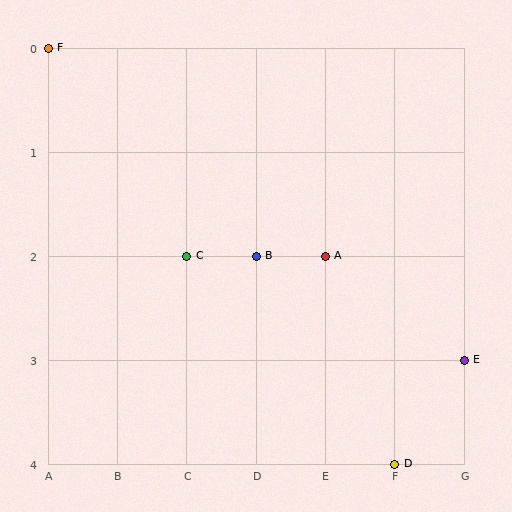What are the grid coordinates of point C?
Point C is at grid coordinates (C, 2).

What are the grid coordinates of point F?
Point F is at grid coordinates (A, 0).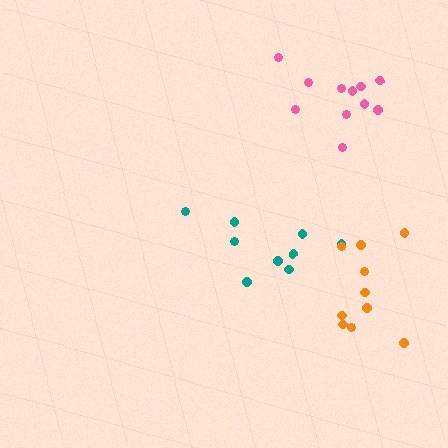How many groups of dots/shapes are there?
There are 3 groups.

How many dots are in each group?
Group 1: 9 dots, Group 2: 11 dots, Group 3: 10 dots (30 total).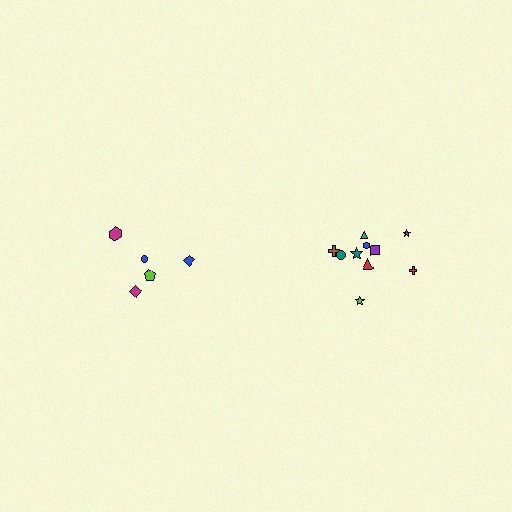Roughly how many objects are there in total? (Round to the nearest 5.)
Roughly 15 objects in total.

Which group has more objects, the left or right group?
The right group.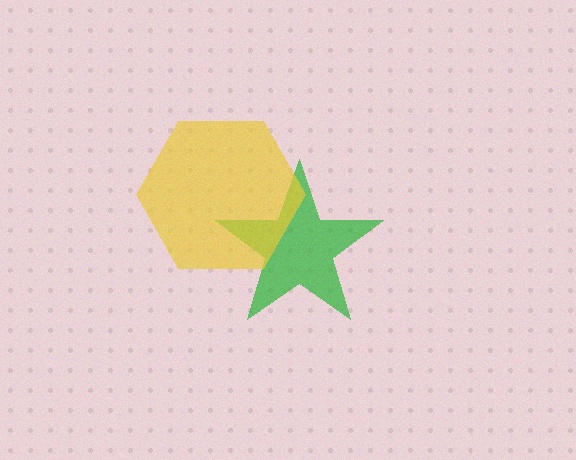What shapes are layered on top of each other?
The layered shapes are: a green star, a yellow hexagon.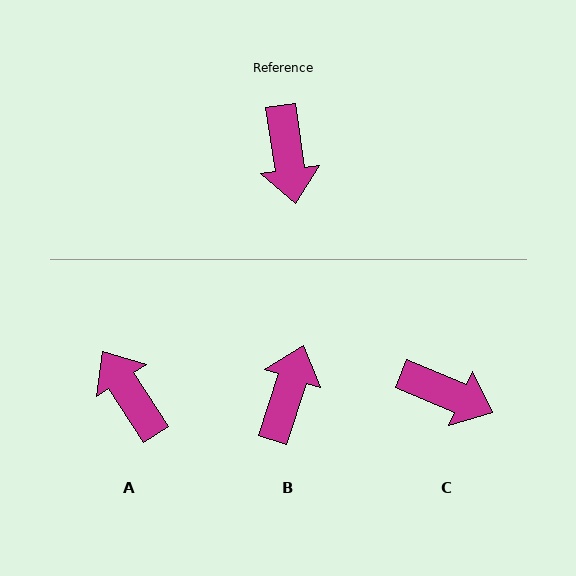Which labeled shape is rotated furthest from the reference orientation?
A, about 155 degrees away.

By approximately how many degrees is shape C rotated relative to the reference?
Approximately 59 degrees counter-clockwise.